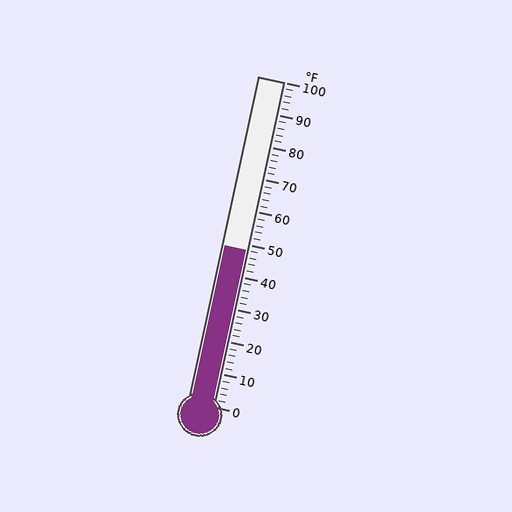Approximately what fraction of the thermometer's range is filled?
The thermometer is filled to approximately 50% of its range.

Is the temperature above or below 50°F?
The temperature is below 50°F.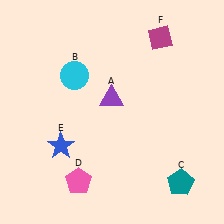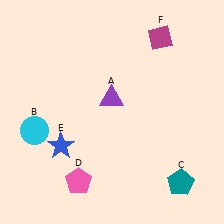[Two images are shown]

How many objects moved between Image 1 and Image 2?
1 object moved between the two images.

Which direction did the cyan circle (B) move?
The cyan circle (B) moved down.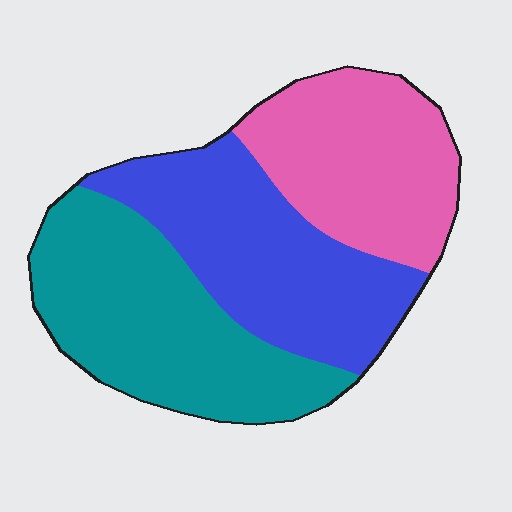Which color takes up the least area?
Pink, at roughly 30%.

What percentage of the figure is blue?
Blue covers 34% of the figure.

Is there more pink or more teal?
Teal.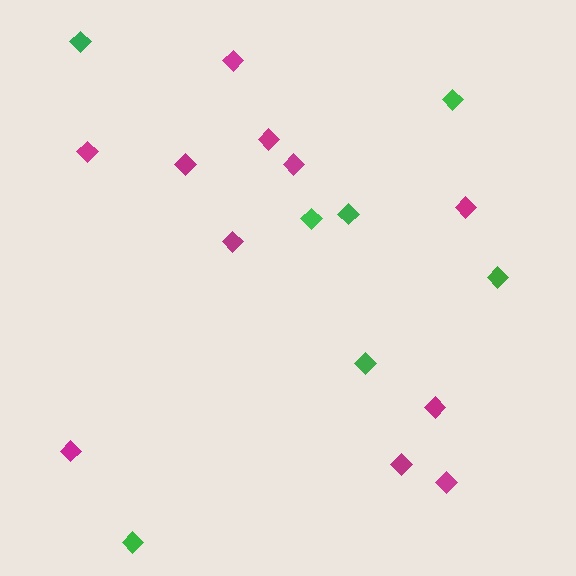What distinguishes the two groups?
There are 2 groups: one group of magenta diamonds (11) and one group of green diamonds (7).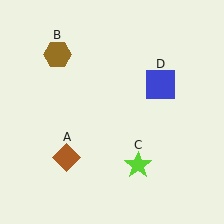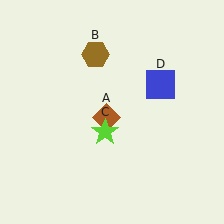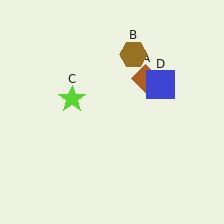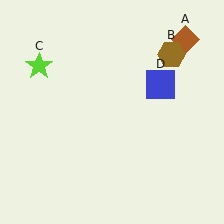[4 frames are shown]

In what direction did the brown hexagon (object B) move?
The brown hexagon (object B) moved right.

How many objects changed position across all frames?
3 objects changed position: brown diamond (object A), brown hexagon (object B), lime star (object C).